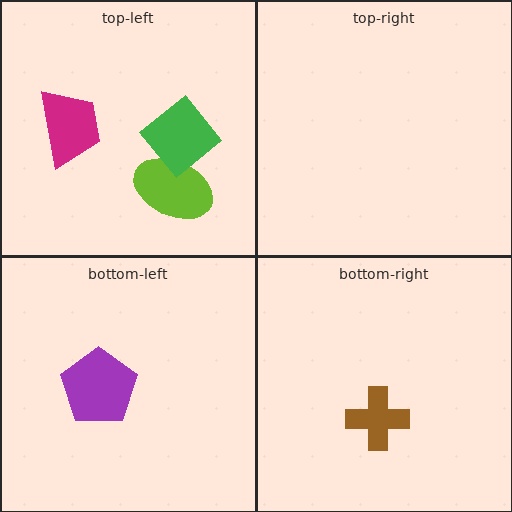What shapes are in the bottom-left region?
The purple pentagon.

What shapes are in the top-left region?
The lime ellipse, the magenta trapezoid, the green diamond.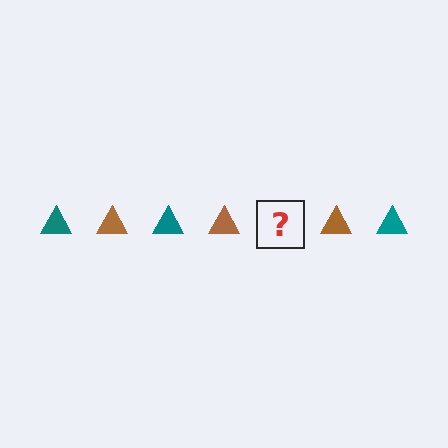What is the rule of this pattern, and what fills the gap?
The rule is that the pattern cycles through teal, brown triangles. The gap should be filled with a teal triangle.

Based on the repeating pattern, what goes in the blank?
The blank should be a teal triangle.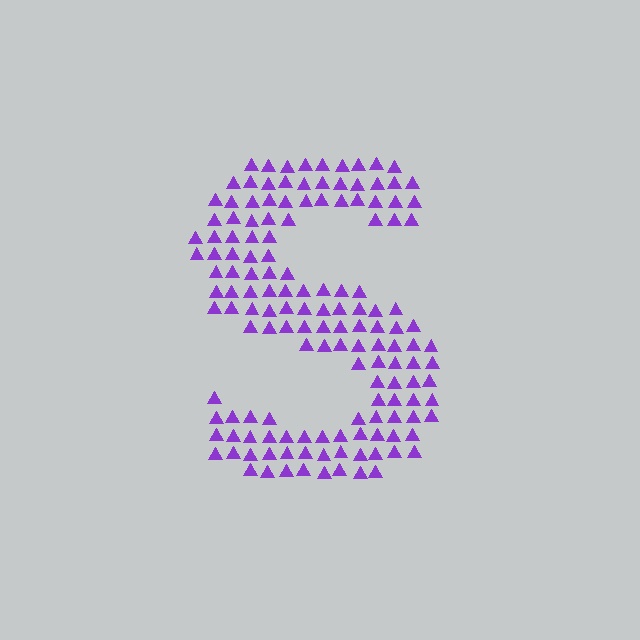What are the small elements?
The small elements are triangles.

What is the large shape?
The large shape is the letter S.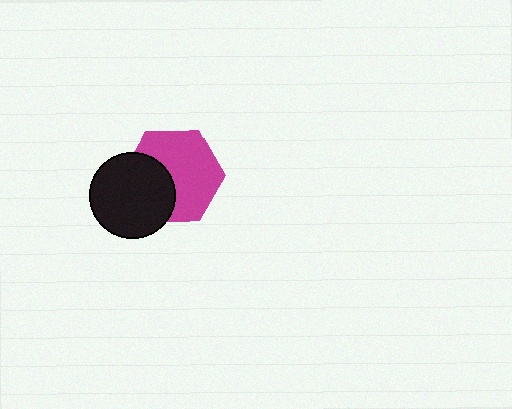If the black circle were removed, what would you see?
You would see the complete magenta hexagon.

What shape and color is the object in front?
The object in front is a black circle.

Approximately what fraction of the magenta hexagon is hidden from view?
Roughly 37% of the magenta hexagon is hidden behind the black circle.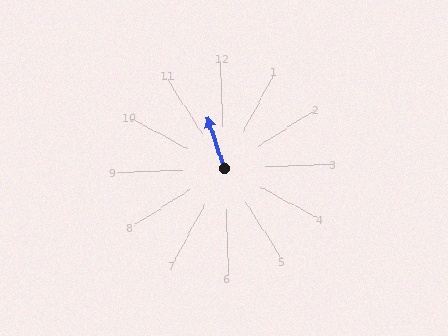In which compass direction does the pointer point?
North.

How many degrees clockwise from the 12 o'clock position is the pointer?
Approximately 344 degrees.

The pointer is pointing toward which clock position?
Roughly 11 o'clock.